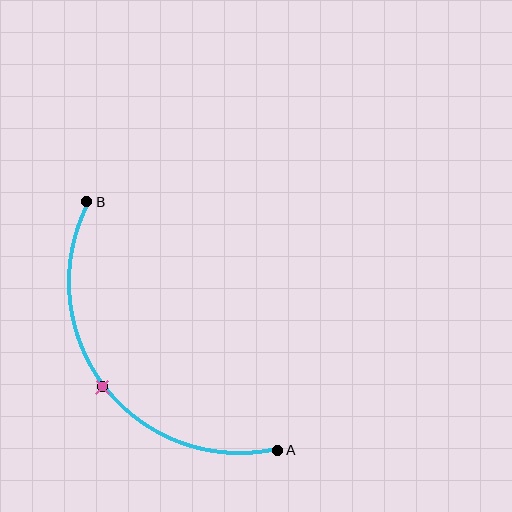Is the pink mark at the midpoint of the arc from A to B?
Yes. The pink mark lies on the arc at equal arc-length from both A and B — it is the arc midpoint.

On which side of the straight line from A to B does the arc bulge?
The arc bulges below and to the left of the straight line connecting A and B.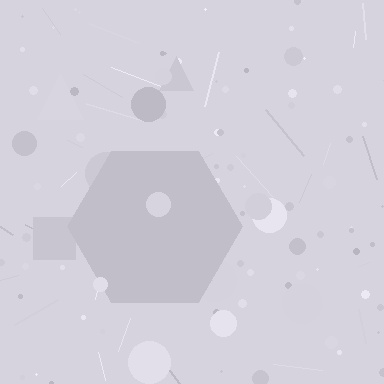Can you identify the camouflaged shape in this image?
The camouflaged shape is a hexagon.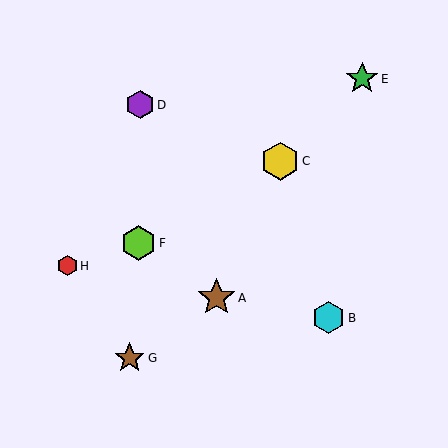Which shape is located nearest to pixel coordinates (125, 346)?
The brown star (labeled G) at (130, 358) is nearest to that location.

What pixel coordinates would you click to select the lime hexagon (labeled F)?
Click at (139, 243) to select the lime hexagon F.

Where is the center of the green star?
The center of the green star is at (362, 79).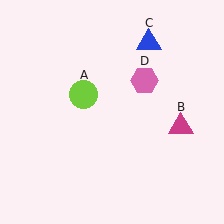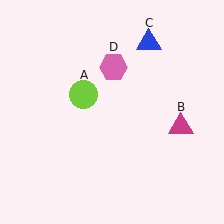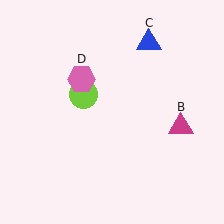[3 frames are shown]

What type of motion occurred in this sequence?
The pink hexagon (object D) rotated counterclockwise around the center of the scene.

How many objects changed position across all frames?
1 object changed position: pink hexagon (object D).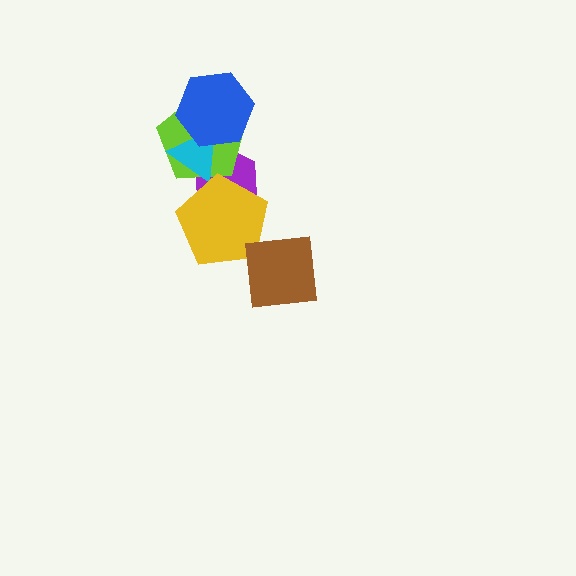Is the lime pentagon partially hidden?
Yes, it is partially covered by another shape.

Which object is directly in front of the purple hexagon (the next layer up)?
The lime pentagon is directly in front of the purple hexagon.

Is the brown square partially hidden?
No, no other shape covers it.